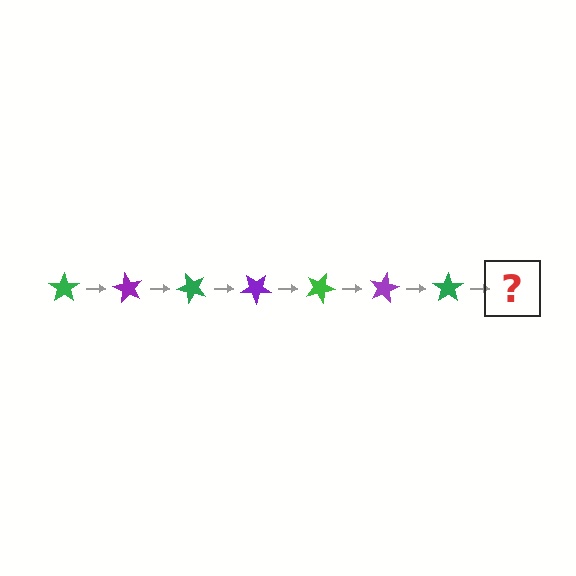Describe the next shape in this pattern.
It should be a purple star, rotated 420 degrees from the start.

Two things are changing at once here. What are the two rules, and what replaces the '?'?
The two rules are that it rotates 60 degrees each step and the color cycles through green and purple. The '?' should be a purple star, rotated 420 degrees from the start.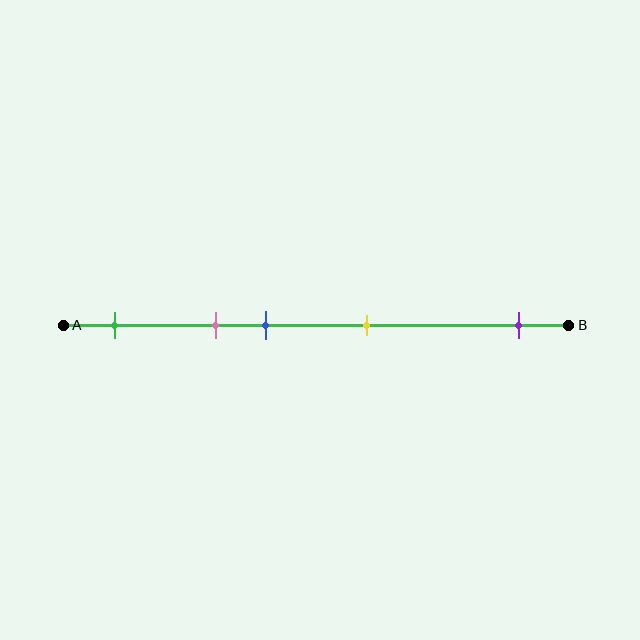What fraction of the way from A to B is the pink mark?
The pink mark is approximately 30% (0.3) of the way from A to B.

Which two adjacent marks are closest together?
The pink and blue marks are the closest adjacent pair.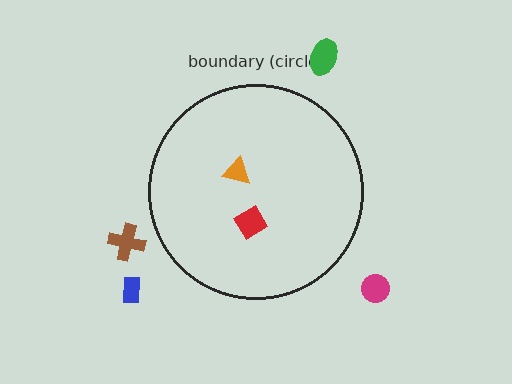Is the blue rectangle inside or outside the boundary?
Outside.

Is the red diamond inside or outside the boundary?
Inside.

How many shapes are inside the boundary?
2 inside, 4 outside.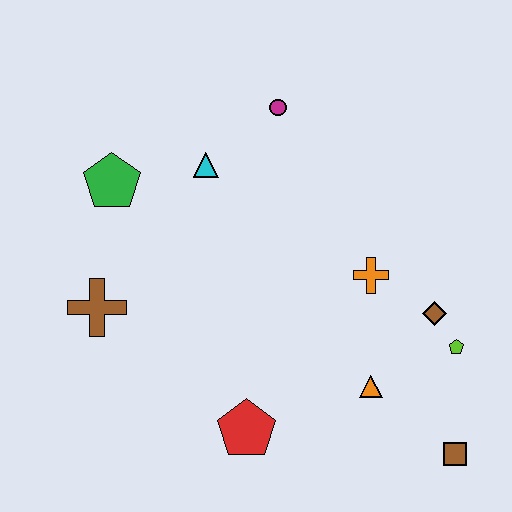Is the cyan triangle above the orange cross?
Yes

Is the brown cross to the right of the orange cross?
No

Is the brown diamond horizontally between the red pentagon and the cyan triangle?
No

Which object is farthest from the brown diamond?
The green pentagon is farthest from the brown diamond.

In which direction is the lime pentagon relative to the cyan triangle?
The lime pentagon is to the right of the cyan triangle.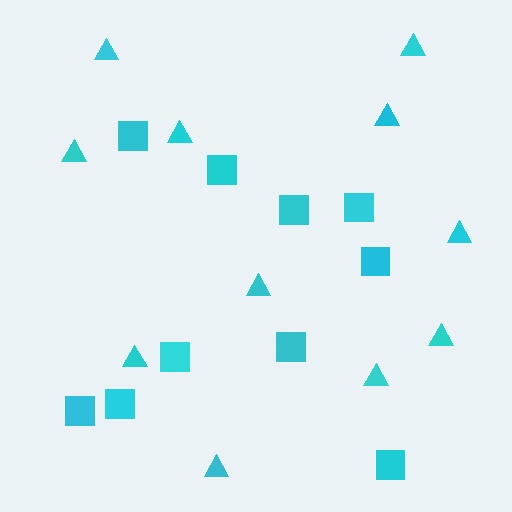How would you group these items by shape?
There are 2 groups: one group of squares (10) and one group of triangles (11).